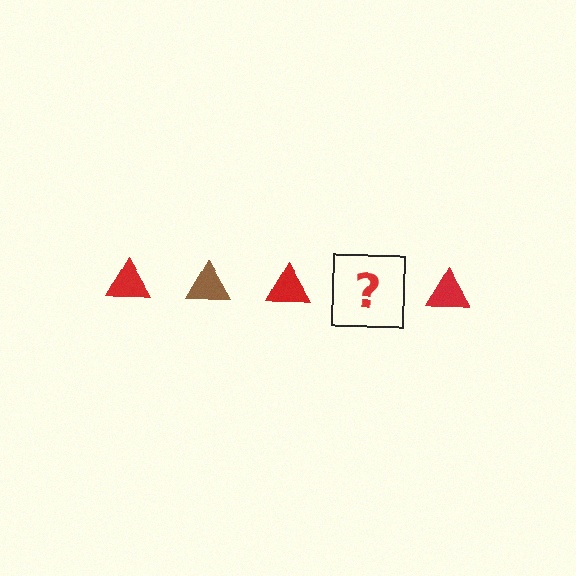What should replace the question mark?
The question mark should be replaced with a brown triangle.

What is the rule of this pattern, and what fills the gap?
The rule is that the pattern cycles through red, brown triangles. The gap should be filled with a brown triangle.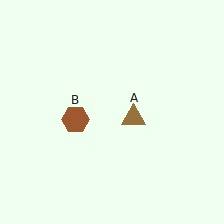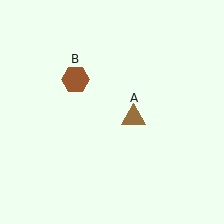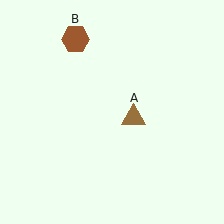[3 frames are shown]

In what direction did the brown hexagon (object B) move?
The brown hexagon (object B) moved up.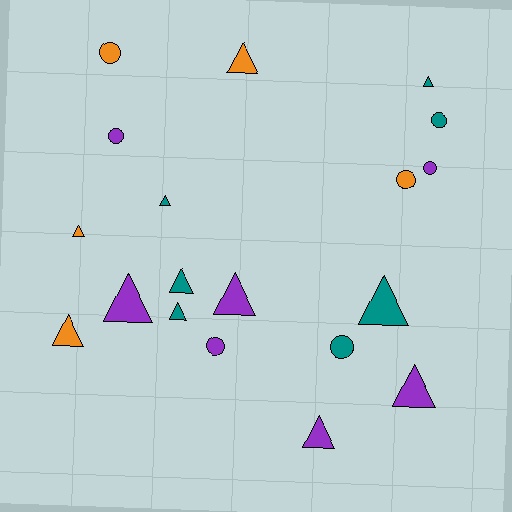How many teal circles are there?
There are 2 teal circles.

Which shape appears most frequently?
Triangle, with 12 objects.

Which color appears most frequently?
Teal, with 7 objects.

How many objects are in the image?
There are 19 objects.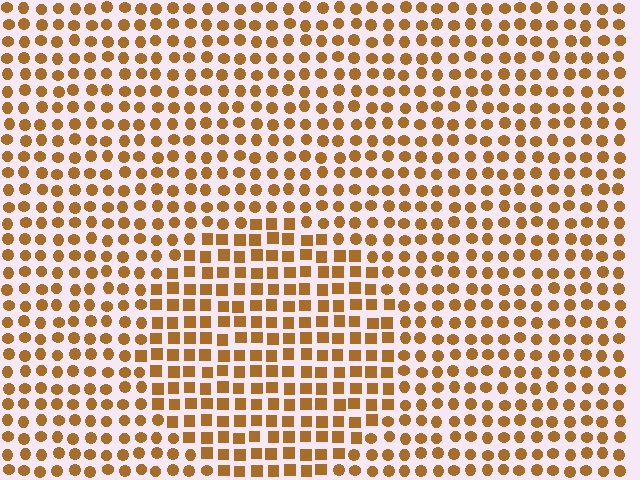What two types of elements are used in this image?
The image uses squares inside the circle region and circles outside it.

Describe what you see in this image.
The image is filled with small brown elements arranged in a uniform grid. A circle-shaped region contains squares, while the surrounding area contains circles. The boundary is defined purely by the change in element shape.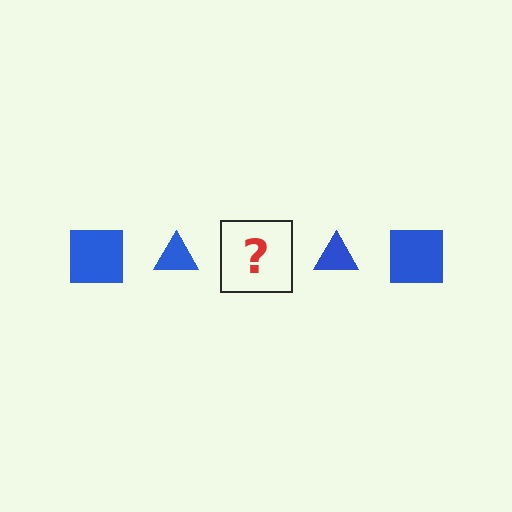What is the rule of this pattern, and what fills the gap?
The rule is that the pattern cycles through square, triangle shapes in blue. The gap should be filled with a blue square.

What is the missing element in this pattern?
The missing element is a blue square.